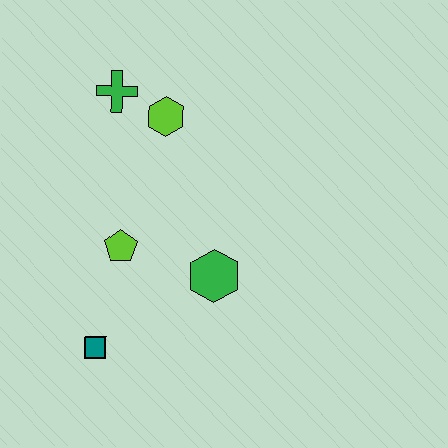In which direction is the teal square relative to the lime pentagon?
The teal square is below the lime pentagon.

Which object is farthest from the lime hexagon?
The teal square is farthest from the lime hexagon.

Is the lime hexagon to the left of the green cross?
No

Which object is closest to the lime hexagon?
The green cross is closest to the lime hexagon.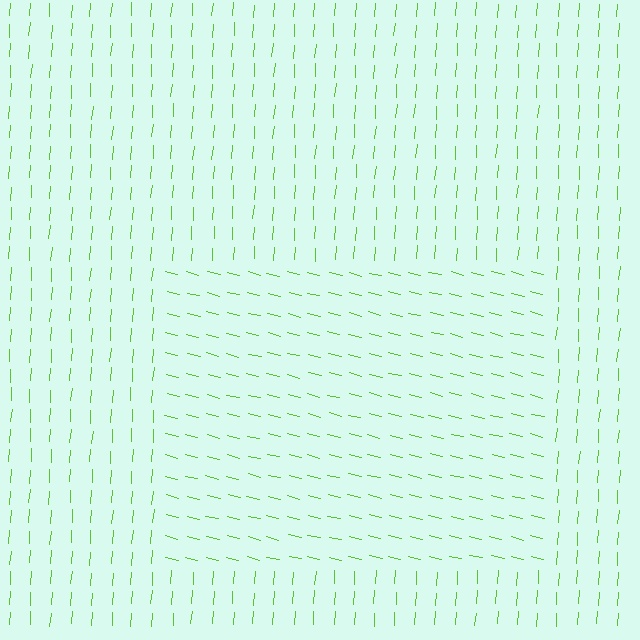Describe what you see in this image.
The image is filled with small lime line segments. A rectangle region in the image has lines oriented differently from the surrounding lines, creating a visible texture boundary.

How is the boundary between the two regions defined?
The boundary is defined purely by a change in line orientation (approximately 80 degrees difference). All lines are the same color and thickness.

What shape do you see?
I see a rectangle.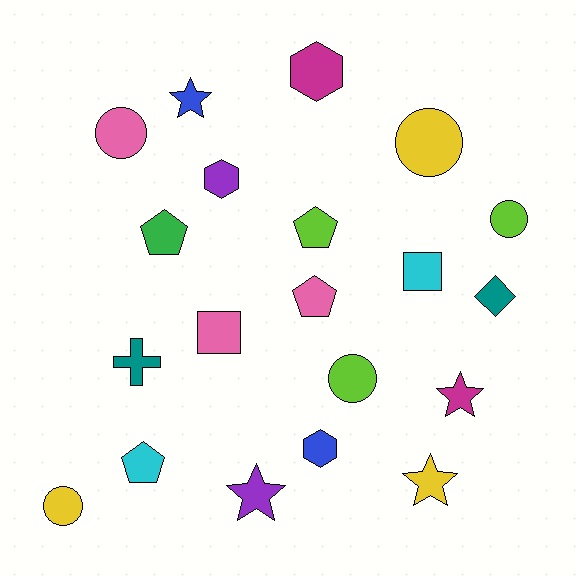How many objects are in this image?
There are 20 objects.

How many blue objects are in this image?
There are 2 blue objects.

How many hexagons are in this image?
There are 3 hexagons.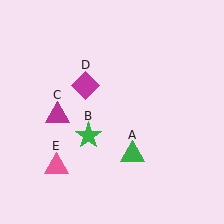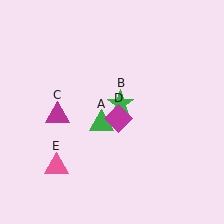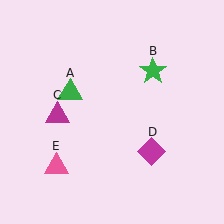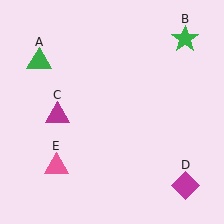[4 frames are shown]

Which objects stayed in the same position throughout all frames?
Magenta triangle (object C) and pink triangle (object E) remained stationary.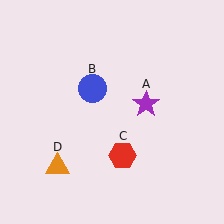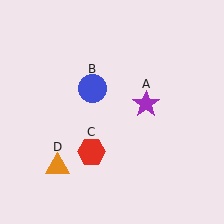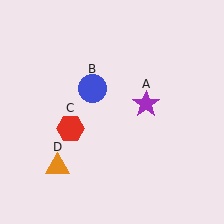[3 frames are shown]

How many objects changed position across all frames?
1 object changed position: red hexagon (object C).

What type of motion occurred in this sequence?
The red hexagon (object C) rotated clockwise around the center of the scene.